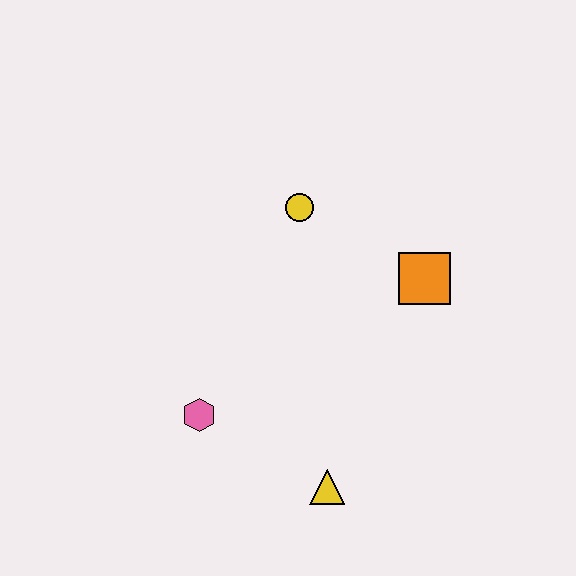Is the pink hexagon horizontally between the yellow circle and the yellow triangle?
No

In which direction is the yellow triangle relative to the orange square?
The yellow triangle is below the orange square.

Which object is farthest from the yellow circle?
The yellow triangle is farthest from the yellow circle.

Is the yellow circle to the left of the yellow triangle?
Yes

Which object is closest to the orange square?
The yellow circle is closest to the orange square.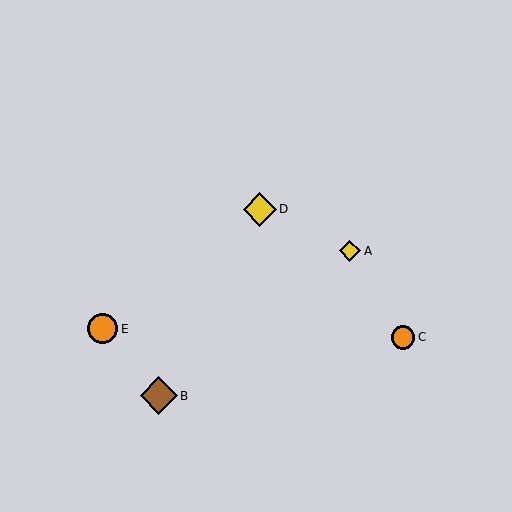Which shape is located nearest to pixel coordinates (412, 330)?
The orange circle (labeled C) at (403, 337) is nearest to that location.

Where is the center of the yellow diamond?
The center of the yellow diamond is at (350, 251).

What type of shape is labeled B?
Shape B is a brown diamond.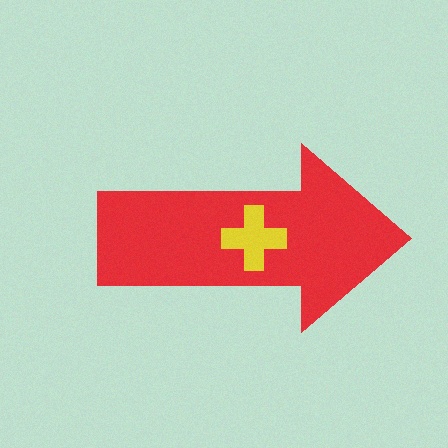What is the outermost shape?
The red arrow.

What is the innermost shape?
The yellow cross.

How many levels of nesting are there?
2.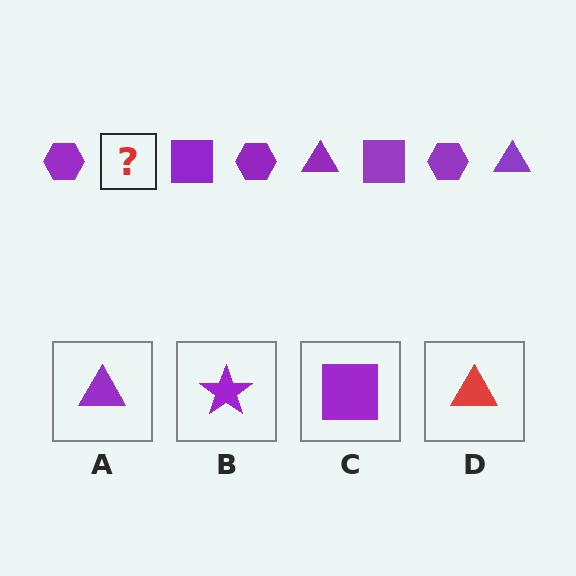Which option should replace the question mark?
Option A.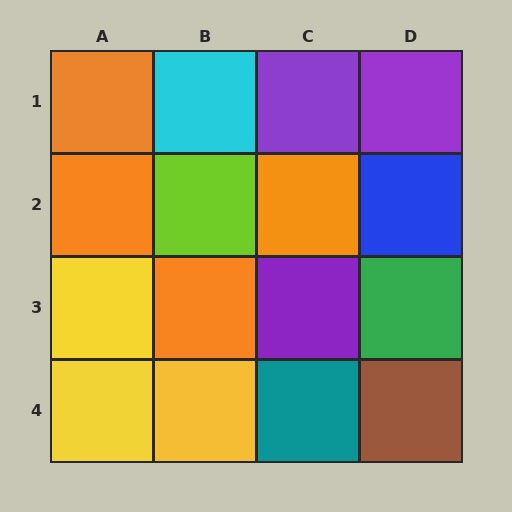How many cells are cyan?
1 cell is cyan.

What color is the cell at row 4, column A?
Yellow.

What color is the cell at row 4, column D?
Brown.